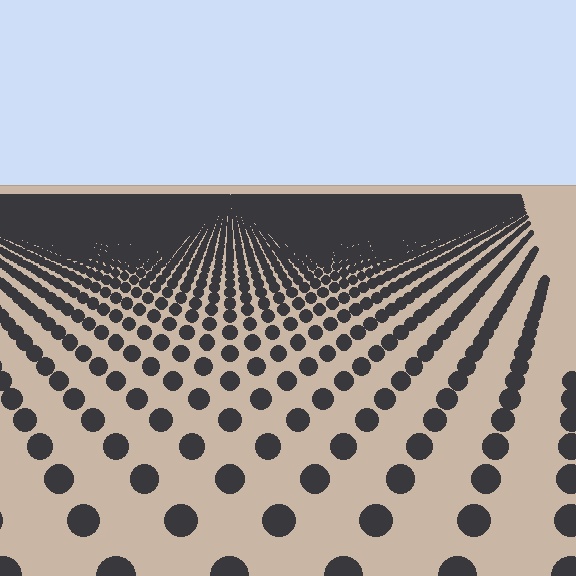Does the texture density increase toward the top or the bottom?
Density increases toward the top.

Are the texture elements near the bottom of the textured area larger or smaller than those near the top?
Larger. Near the bottom, elements are closer to the viewer and appear at a bigger on-screen size.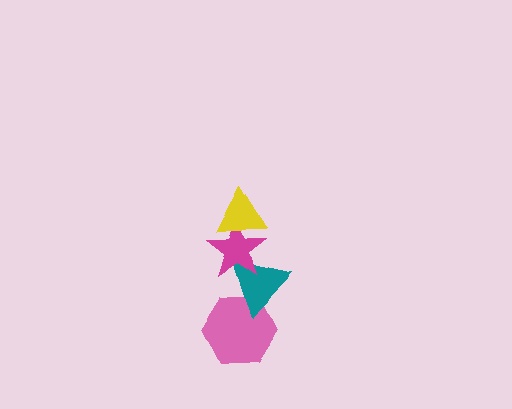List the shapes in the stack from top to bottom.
From top to bottom: the yellow triangle, the magenta star, the teal triangle, the pink hexagon.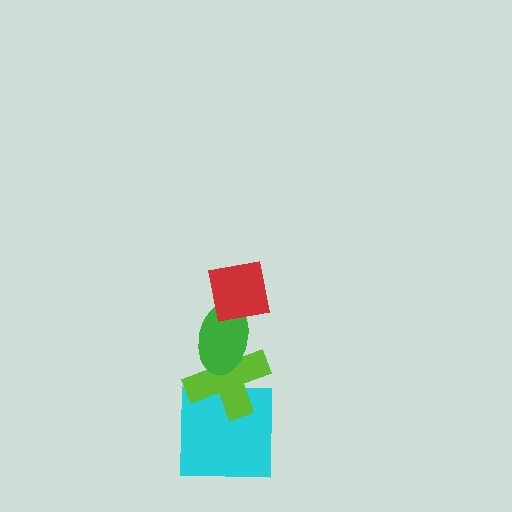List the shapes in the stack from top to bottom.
From top to bottom: the red square, the green ellipse, the lime cross, the cyan square.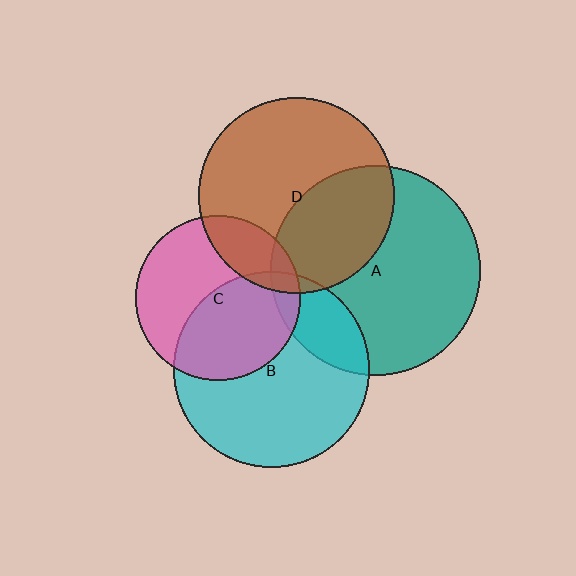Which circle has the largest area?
Circle A (teal).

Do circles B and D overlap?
Yes.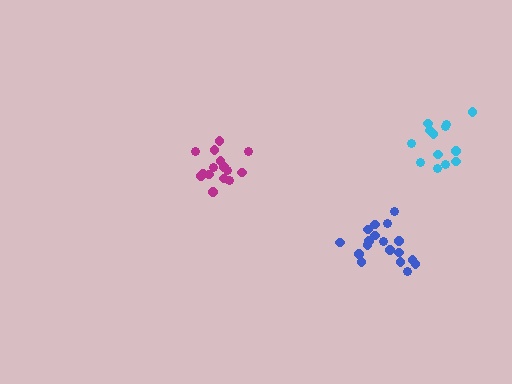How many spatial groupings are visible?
There are 3 spatial groupings.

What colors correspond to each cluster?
The clusters are colored: blue, cyan, magenta.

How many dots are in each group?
Group 1: 18 dots, Group 2: 13 dots, Group 3: 15 dots (46 total).